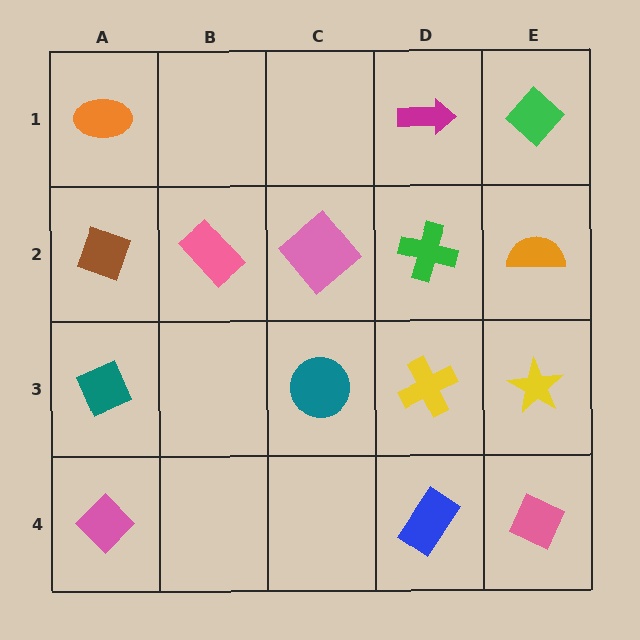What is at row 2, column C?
A pink diamond.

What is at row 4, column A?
A pink diamond.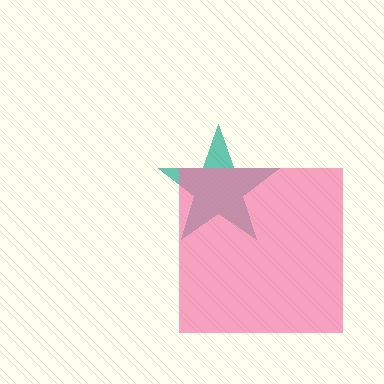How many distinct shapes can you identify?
There are 2 distinct shapes: a teal star, a pink square.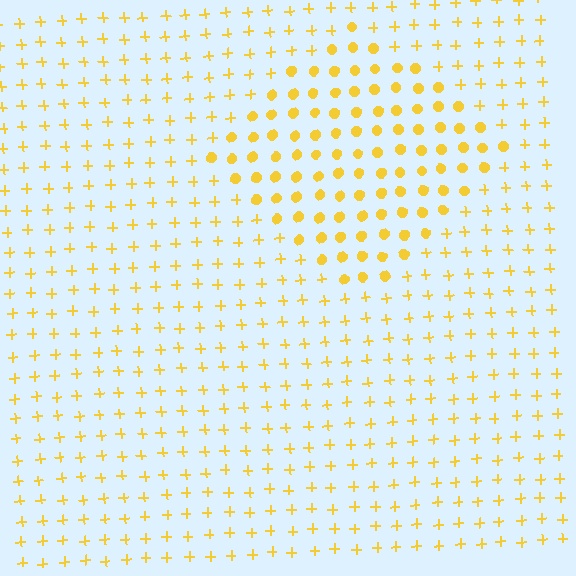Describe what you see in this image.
The image is filled with small yellow elements arranged in a uniform grid. A diamond-shaped region contains circles, while the surrounding area contains plus signs. The boundary is defined purely by the change in element shape.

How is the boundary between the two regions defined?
The boundary is defined by a change in element shape: circles inside vs. plus signs outside. All elements share the same color and spacing.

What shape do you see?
I see a diamond.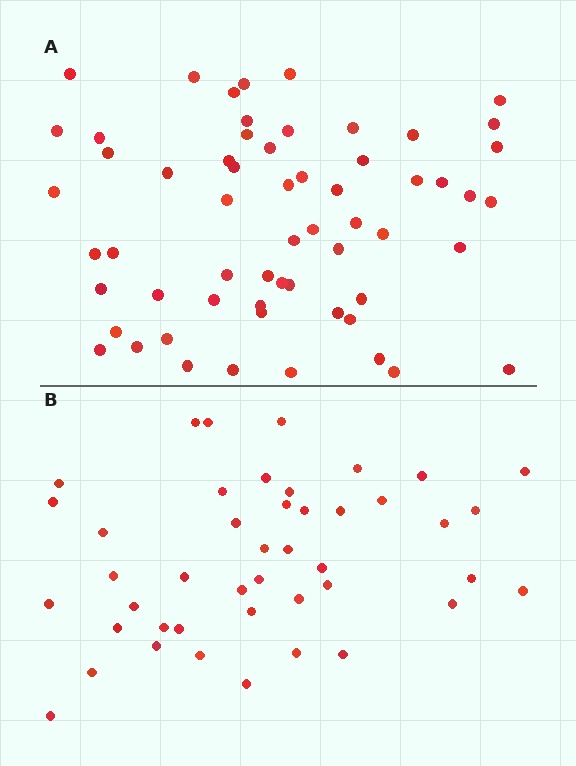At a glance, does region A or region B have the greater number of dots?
Region A (the top region) has more dots.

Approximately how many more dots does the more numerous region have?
Region A has approximately 15 more dots than region B.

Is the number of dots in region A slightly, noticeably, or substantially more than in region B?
Region A has noticeably more, but not dramatically so. The ratio is roughly 1.4 to 1.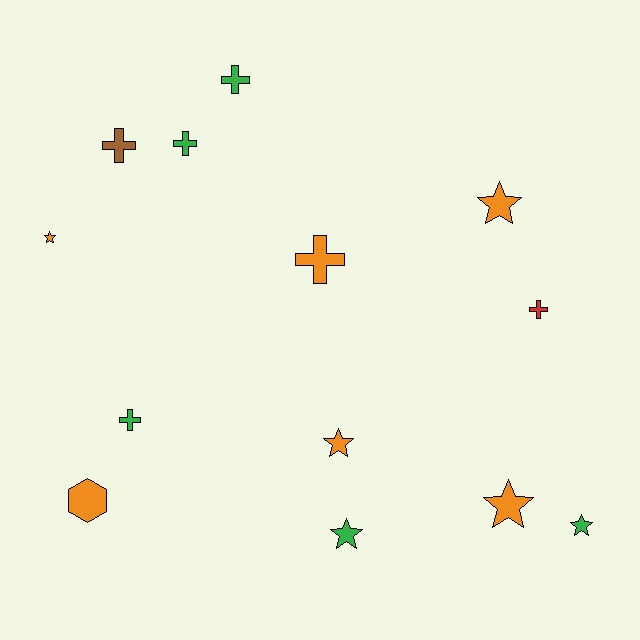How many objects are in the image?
There are 13 objects.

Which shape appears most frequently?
Star, with 6 objects.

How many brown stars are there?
There are no brown stars.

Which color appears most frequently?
Orange, with 6 objects.